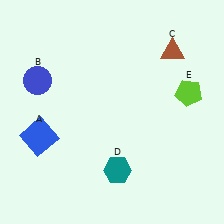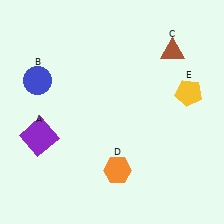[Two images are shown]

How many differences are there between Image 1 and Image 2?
There are 3 differences between the two images.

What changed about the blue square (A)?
In Image 1, A is blue. In Image 2, it changed to purple.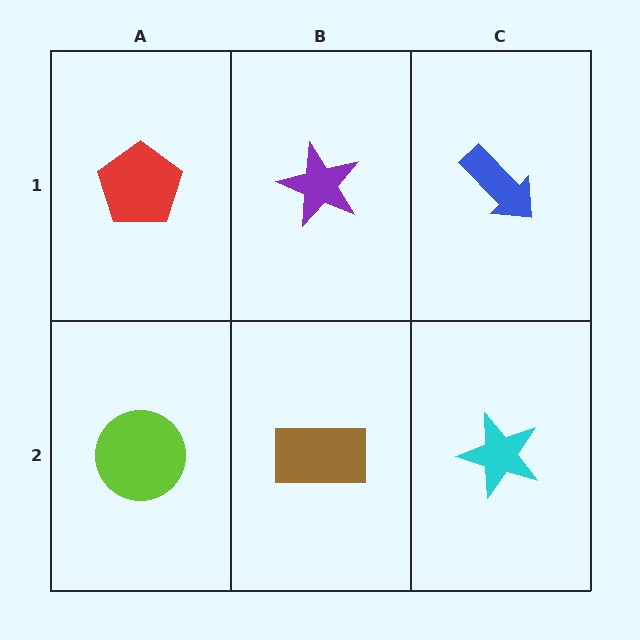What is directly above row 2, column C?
A blue arrow.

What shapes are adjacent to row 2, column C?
A blue arrow (row 1, column C), a brown rectangle (row 2, column B).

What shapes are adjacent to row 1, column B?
A brown rectangle (row 2, column B), a red pentagon (row 1, column A), a blue arrow (row 1, column C).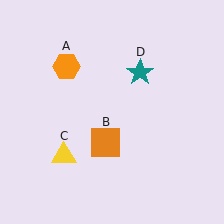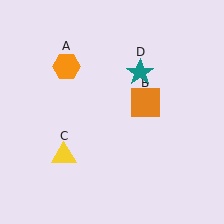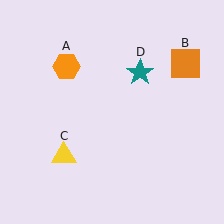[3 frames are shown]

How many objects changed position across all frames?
1 object changed position: orange square (object B).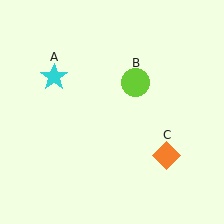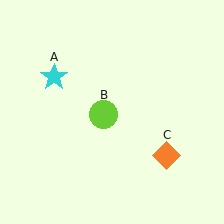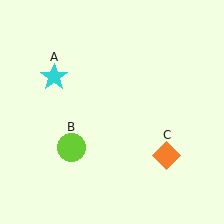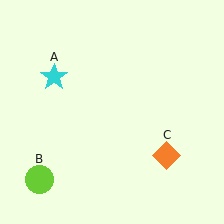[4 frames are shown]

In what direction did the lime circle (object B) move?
The lime circle (object B) moved down and to the left.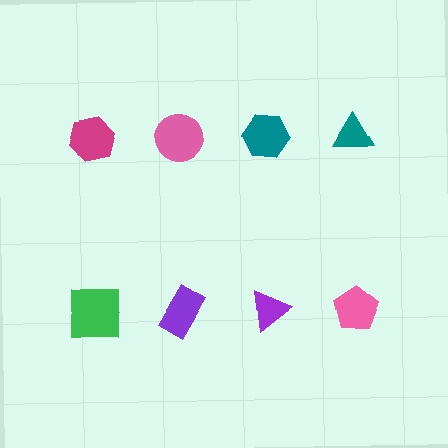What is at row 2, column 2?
A purple rectangle.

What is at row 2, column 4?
A pink pentagon.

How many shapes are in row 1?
4 shapes.